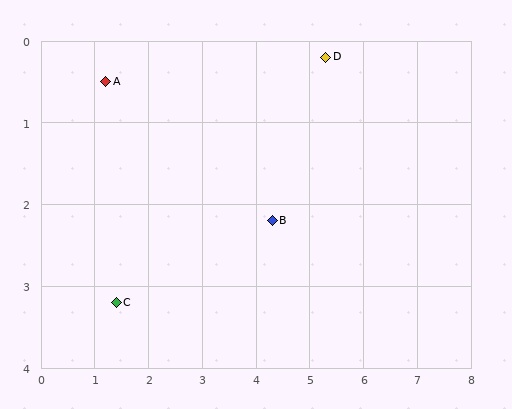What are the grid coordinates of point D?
Point D is at approximately (5.3, 0.2).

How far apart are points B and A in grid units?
Points B and A are about 3.5 grid units apart.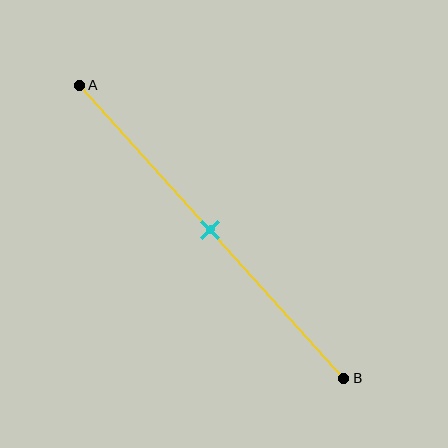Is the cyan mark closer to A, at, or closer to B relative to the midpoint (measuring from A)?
The cyan mark is approximately at the midpoint of segment AB.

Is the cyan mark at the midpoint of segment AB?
Yes, the mark is approximately at the midpoint.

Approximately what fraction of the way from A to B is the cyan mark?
The cyan mark is approximately 50% of the way from A to B.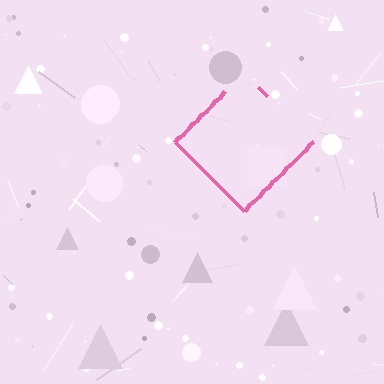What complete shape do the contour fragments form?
The contour fragments form a diamond.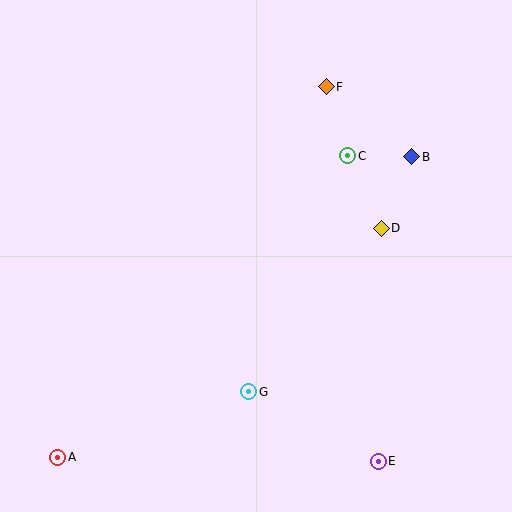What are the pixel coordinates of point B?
Point B is at (412, 157).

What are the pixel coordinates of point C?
Point C is at (348, 156).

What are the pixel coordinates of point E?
Point E is at (378, 461).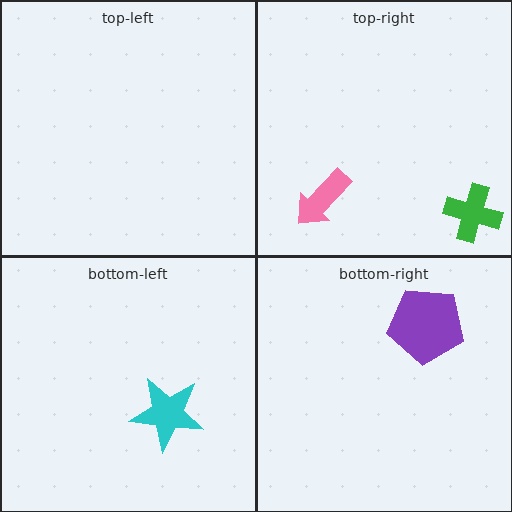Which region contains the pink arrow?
The top-right region.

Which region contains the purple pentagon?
The bottom-right region.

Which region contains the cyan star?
The bottom-left region.